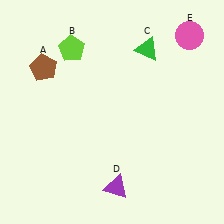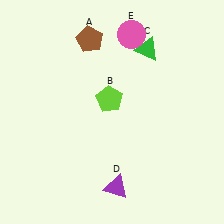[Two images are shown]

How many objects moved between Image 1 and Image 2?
3 objects moved between the two images.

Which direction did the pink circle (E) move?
The pink circle (E) moved left.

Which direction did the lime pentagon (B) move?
The lime pentagon (B) moved down.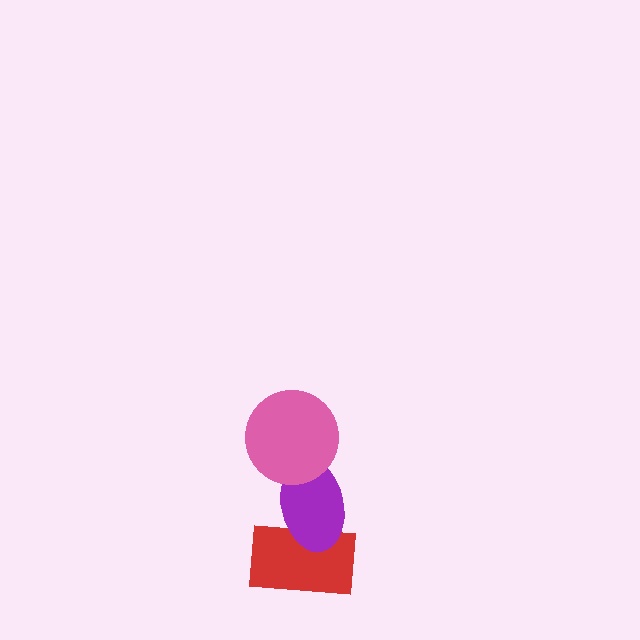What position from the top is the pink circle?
The pink circle is 1st from the top.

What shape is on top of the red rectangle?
The purple ellipse is on top of the red rectangle.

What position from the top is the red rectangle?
The red rectangle is 3rd from the top.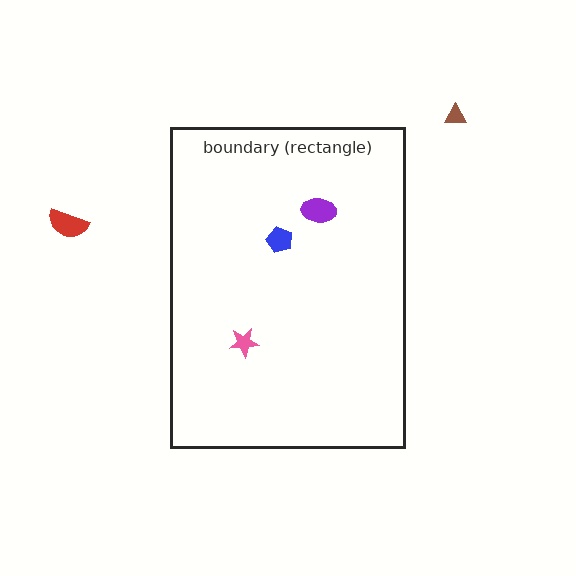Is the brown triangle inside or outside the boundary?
Outside.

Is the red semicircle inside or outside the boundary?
Outside.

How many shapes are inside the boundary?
3 inside, 2 outside.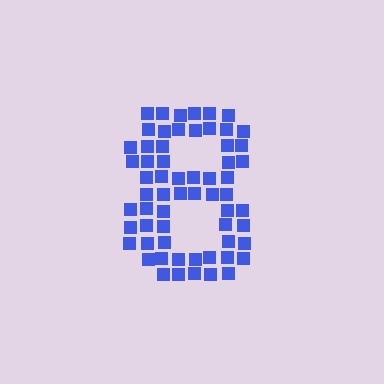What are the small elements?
The small elements are squares.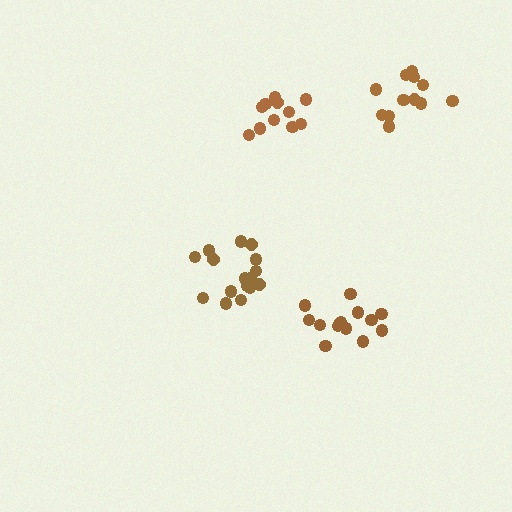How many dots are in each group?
Group 1: 12 dots, Group 2: 11 dots, Group 3: 16 dots, Group 4: 14 dots (53 total).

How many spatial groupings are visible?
There are 4 spatial groupings.